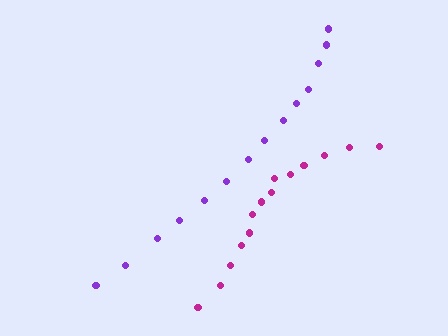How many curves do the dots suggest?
There are 2 distinct paths.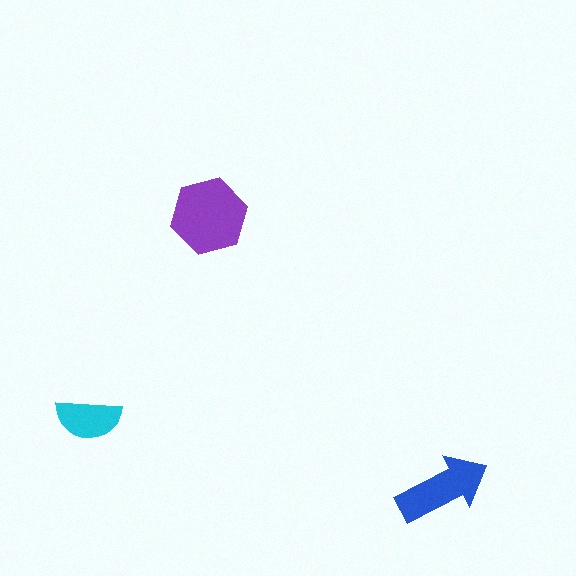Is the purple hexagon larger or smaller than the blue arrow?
Larger.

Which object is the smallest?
The cyan semicircle.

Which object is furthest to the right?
The blue arrow is rightmost.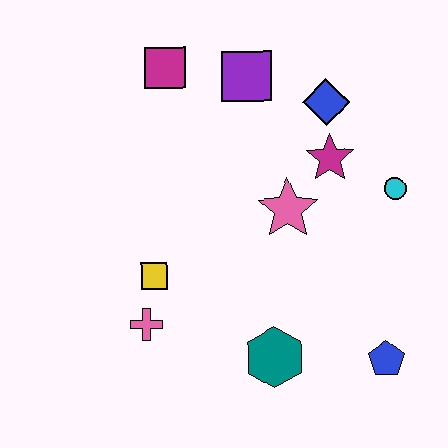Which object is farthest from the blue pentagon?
The magenta square is farthest from the blue pentagon.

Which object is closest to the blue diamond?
The magenta star is closest to the blue diamond.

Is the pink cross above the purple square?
No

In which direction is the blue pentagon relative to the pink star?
The blue pentagon is below the pink star.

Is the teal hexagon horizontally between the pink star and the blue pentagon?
No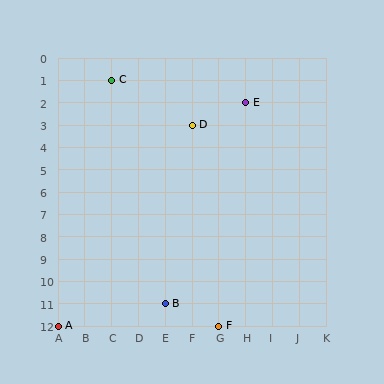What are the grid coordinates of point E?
Point E is at grid coordinates (H, 2).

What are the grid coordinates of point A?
Point A is at grid coordinates (A, 12).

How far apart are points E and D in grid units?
Points E and D are 2 columns and 1 row apart (about 2.2 grid units diagonally).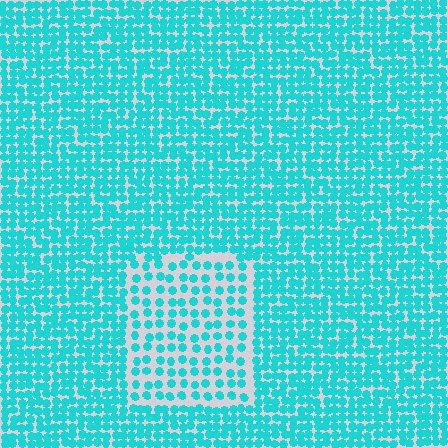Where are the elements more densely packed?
The elements are more densely packed outside the rectangle boundary.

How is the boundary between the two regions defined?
The boundary is defined by a change in element density (approximately 2.0x ratio). All elements are the same color, size, and shape.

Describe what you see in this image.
The image contains small cyan elements arranged at two different densities. A rectangle-shaped region is visible where the elements are less densely packed than the surrounding area.